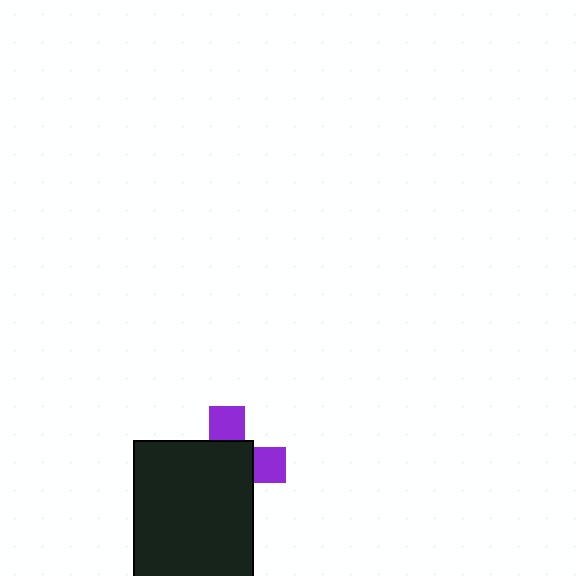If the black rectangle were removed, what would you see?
You would see the complete purple cross.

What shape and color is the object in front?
The object in front is a black rectangle.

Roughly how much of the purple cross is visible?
A small part of it is visible (roughly 33%).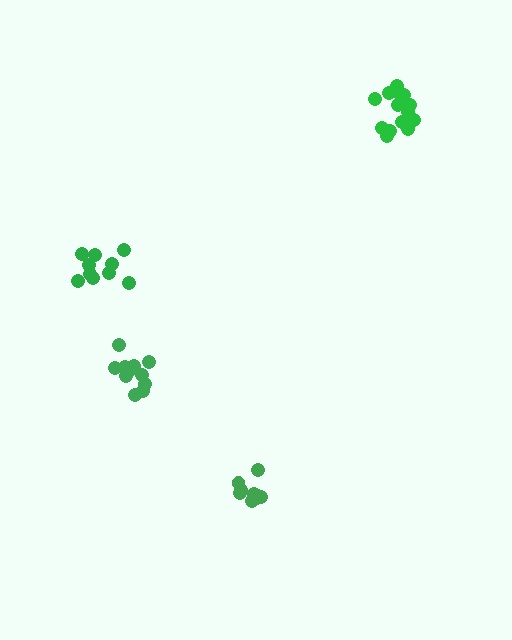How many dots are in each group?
Group 1: 9 dots, Group 2: 15 dots, Group 3: 10 dots, Group 4: 11 dots (45 total).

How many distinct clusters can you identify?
There are 4 distinct clusters.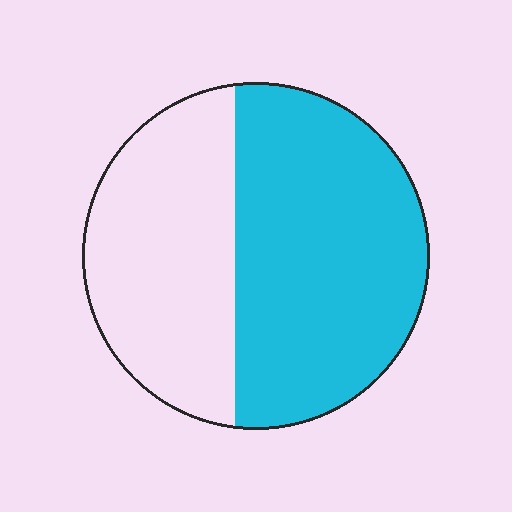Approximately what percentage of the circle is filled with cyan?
Approximately 60%.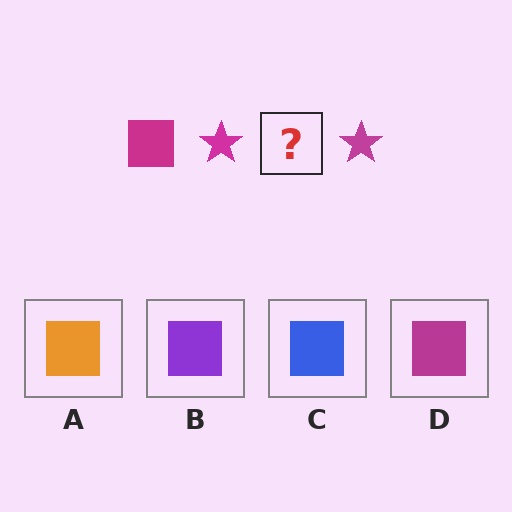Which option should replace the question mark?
Option D.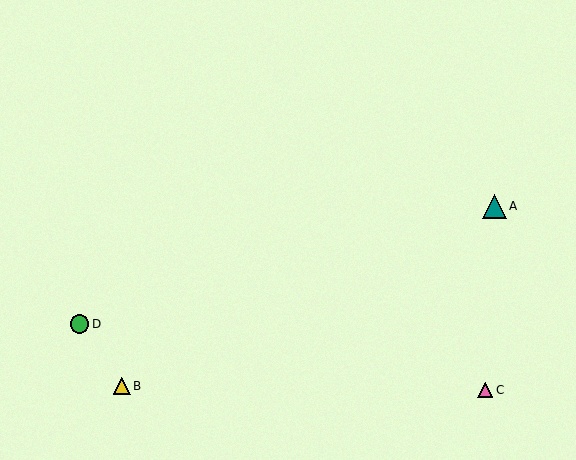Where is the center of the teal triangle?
The center of the teal triangle is at (494, 206).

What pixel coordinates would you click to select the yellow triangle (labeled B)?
Click at (122, 386) to select the yellow triangle B.